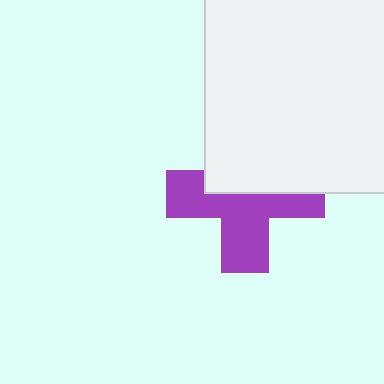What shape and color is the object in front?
The object in front is a white square.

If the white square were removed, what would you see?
You would see the complete purple cross.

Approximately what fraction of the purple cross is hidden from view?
Roughly 43% of the purple cross is hidden behind the white square.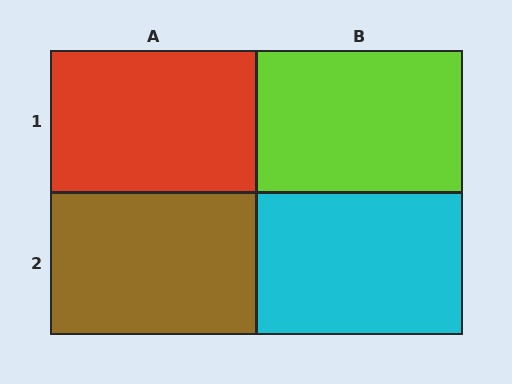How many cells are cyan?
1 cell is cyan.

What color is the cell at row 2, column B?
Cyan.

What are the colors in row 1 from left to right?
Red, lime.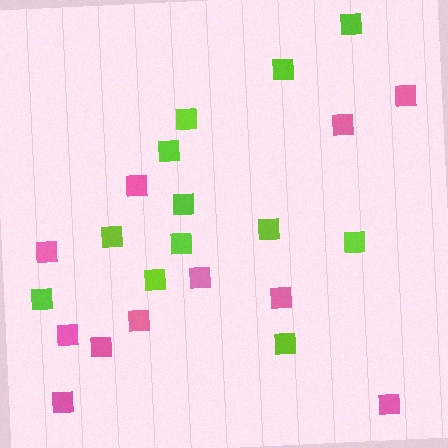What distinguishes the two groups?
There are 2 groups: one group of pink squares (11) and one group of lime squares (12).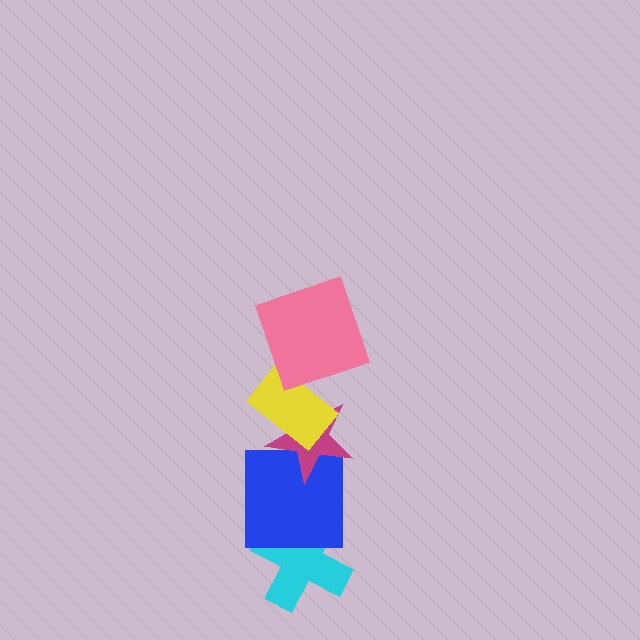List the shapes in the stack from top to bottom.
From top to bottom: the pink square, the yellow rectangle, the magenta star, the blue square, the cyan cross.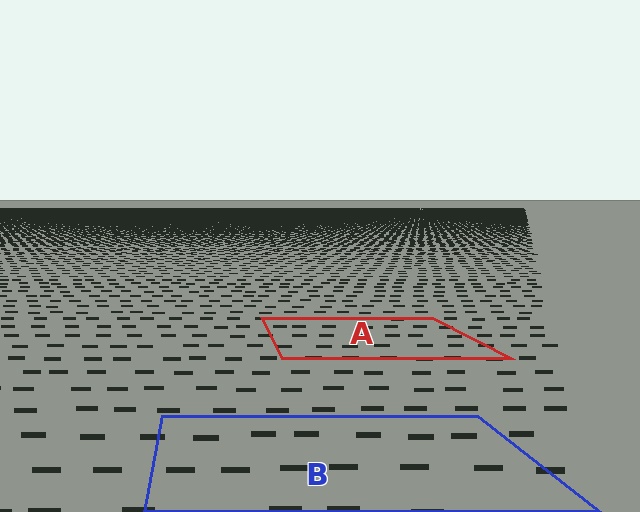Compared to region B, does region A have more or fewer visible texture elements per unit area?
Region A has more texture elements per unit area — they are packed more densely because it is farther away.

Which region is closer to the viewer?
Region B is closer. The texture elements there are larger and more spread out.